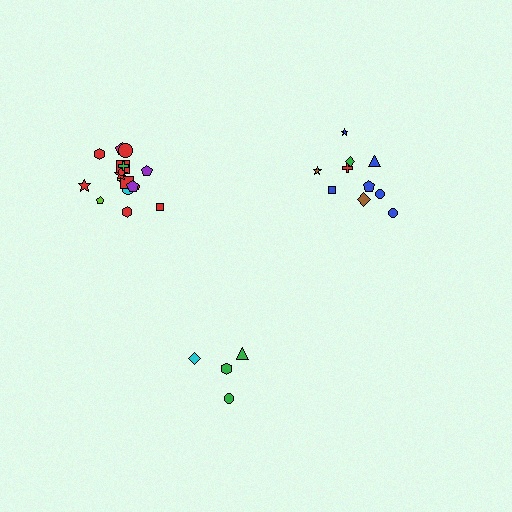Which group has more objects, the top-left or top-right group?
The top-left group.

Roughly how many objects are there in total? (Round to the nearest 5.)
Roughly 30 objects in total.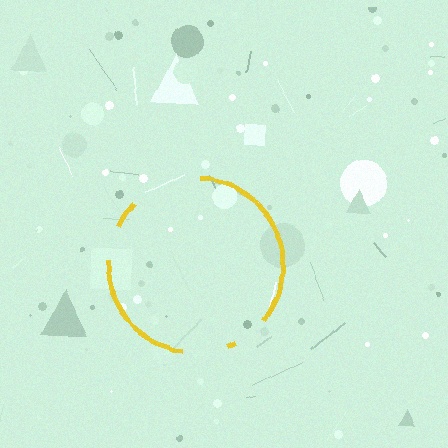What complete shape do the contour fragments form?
The contour fragments form a circle.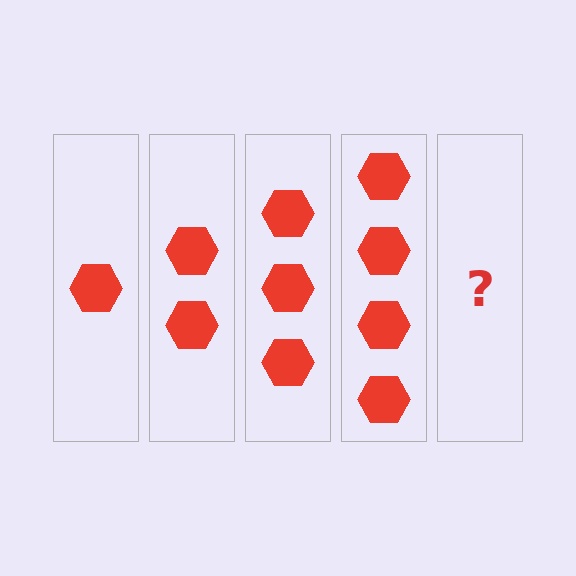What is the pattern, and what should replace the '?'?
The pattern is that each step adds one more hexagon. The '?' should be 5 hexagons.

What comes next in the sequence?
The next element should be 5 hexagons.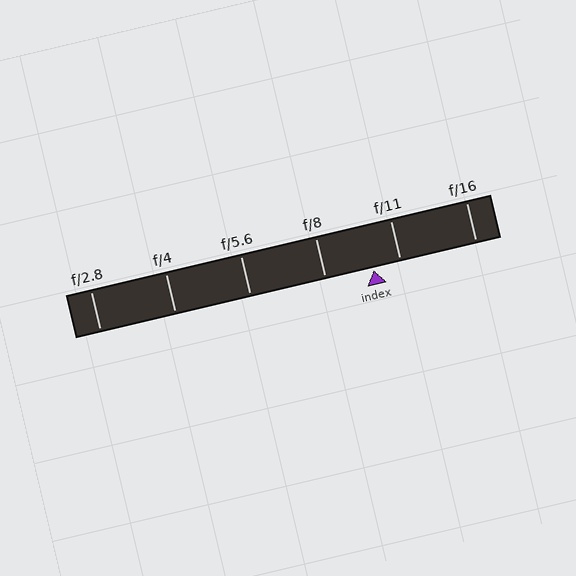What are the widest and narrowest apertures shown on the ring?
The widest aperture shown is f/2.8 and the narrowest is f/16.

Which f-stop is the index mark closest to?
The index mark is closest to f/11.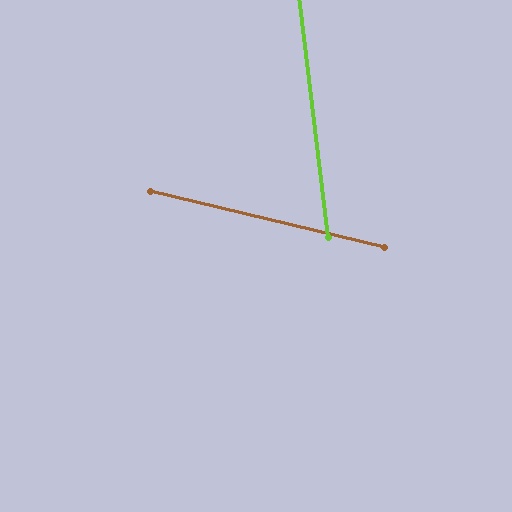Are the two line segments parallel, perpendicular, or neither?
Neither parallel nor perpendicular — they differ by about 70°.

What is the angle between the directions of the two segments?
Approximately 70 degrees.